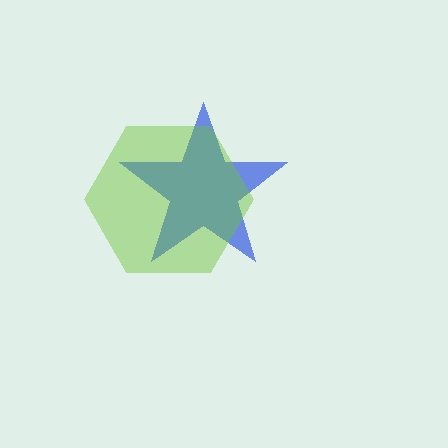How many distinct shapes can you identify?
There are 2 distinct shapes: a blue star, a lime hexagon.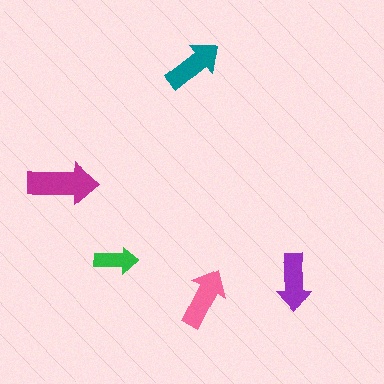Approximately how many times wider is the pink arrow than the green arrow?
About 1.5 times wider.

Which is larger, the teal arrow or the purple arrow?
The teal one.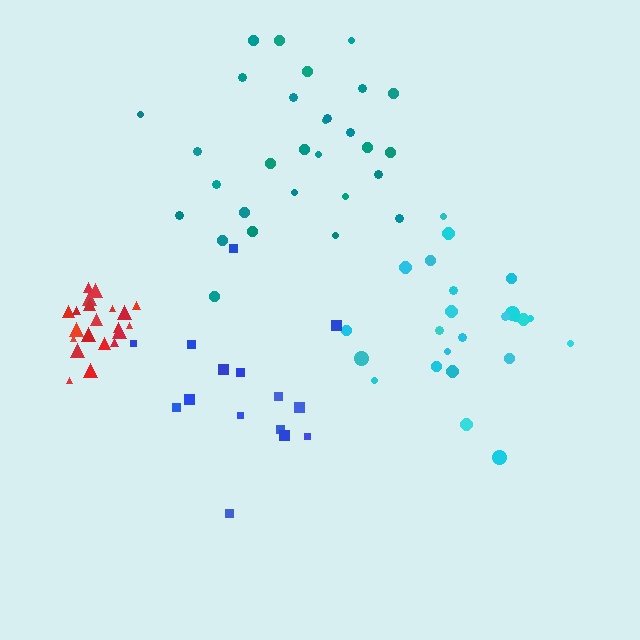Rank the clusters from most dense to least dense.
red, teal, cyan, blue.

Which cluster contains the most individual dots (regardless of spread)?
Teal (29).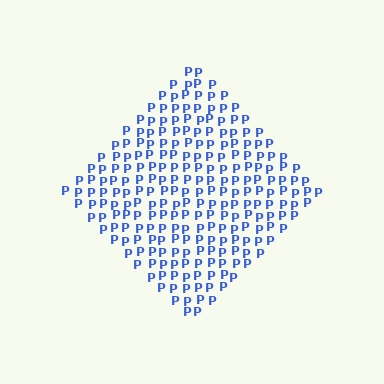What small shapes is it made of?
It is made of small letter P's.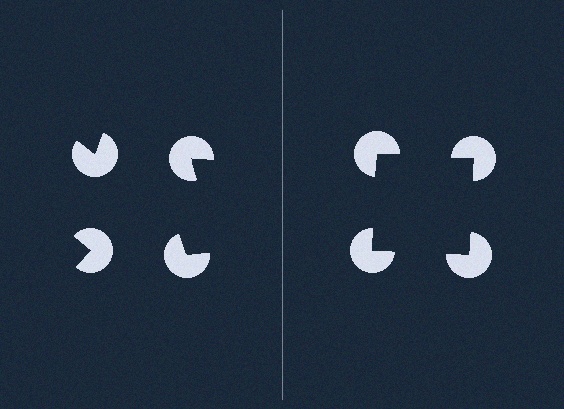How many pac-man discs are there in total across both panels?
8 — 4 on each side.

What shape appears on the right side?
An illusory square.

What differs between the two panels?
The pac-man discs are positioned identically on both sides; only the wedge orientations differ. On the right they align to a square; on the left they are misaligned.